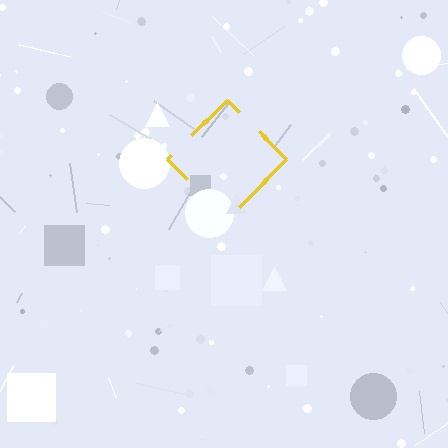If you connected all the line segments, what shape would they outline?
They would outline a diamond.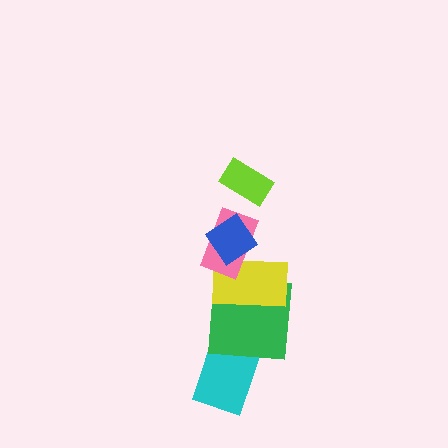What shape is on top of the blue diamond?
The lime rectangle is on top of the blue diamond.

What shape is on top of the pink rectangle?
The blue diamond is on top of the pink rectangle.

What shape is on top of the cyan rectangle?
The green square is on top of the cyan rectangle.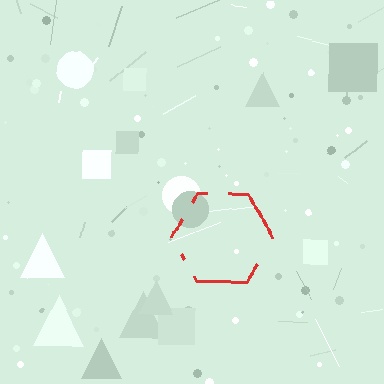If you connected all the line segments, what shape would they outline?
They would outline a hexagon.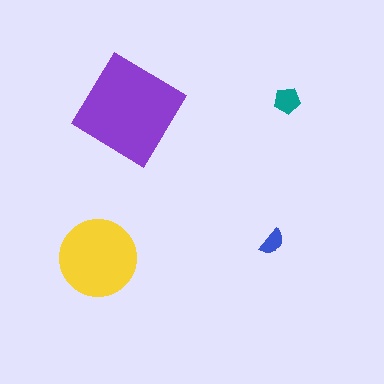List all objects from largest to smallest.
The purple diamond, the yellow circle, the teal pentagon, the blue semicircle.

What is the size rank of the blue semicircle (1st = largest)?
4th.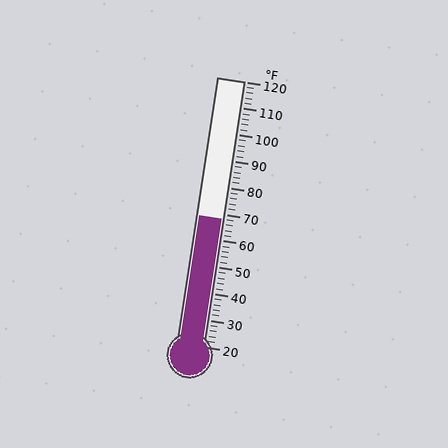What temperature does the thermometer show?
The thermometer shows approximately 68°F.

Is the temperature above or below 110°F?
The temperature is below 110°F.